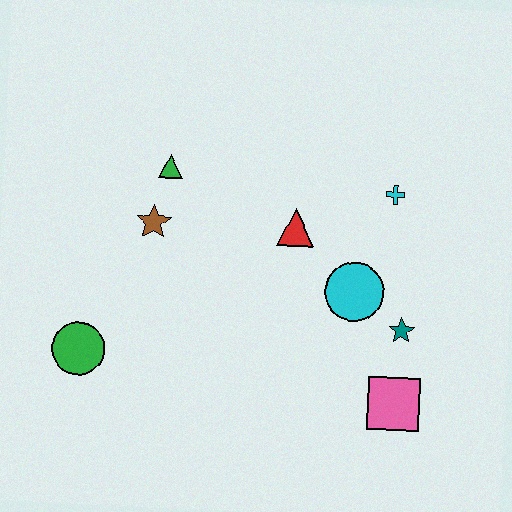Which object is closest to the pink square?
The teal star is closest to the pink square.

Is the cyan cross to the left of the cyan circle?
No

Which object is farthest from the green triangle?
The pink square is farthest from the green triangle.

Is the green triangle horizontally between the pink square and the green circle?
Yes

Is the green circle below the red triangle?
Yes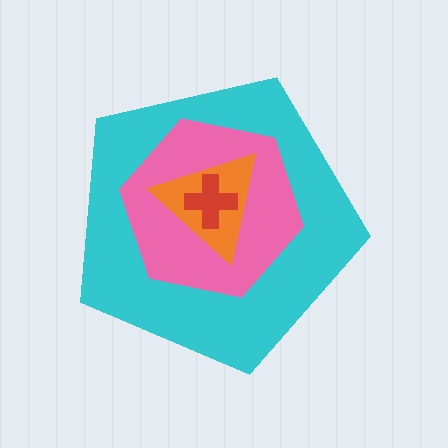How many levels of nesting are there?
4.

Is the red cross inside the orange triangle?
Yes.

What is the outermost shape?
The cyan pentagon.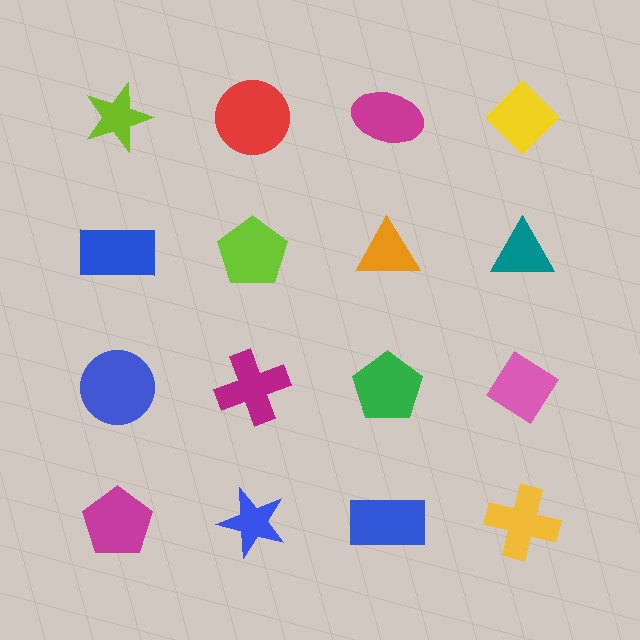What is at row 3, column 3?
A green pentagon.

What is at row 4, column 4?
A yellow cross.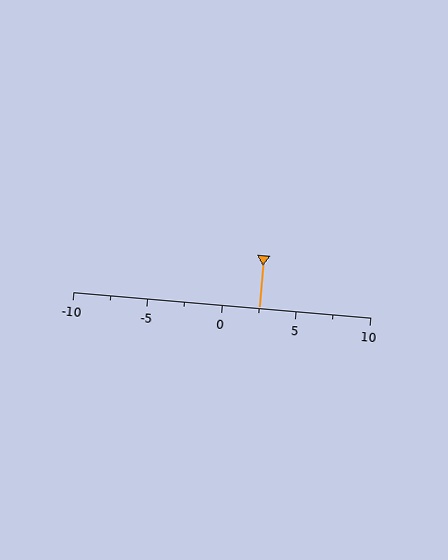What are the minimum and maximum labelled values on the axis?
The axis runs from -10 to 10.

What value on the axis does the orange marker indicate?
The marker indicates approximately 2.5.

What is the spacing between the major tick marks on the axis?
The major ticks are spaced 5 apart.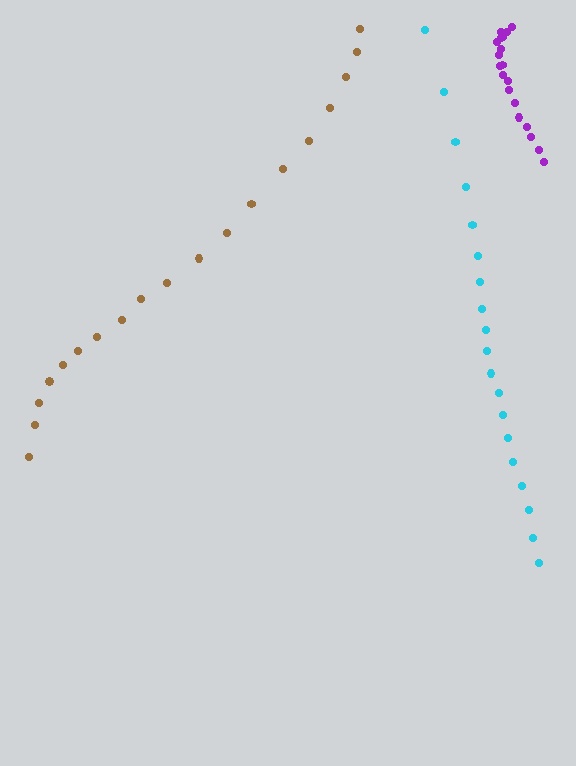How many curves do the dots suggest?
There are 3 distinct paths.